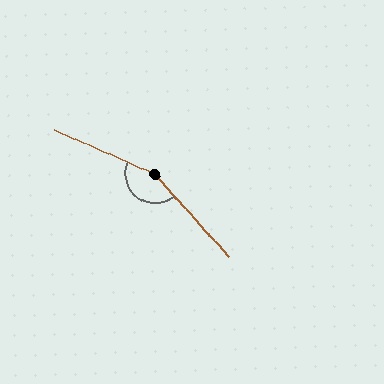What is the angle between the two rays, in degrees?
Approximately 155 degrees.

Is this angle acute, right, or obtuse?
It is obtuse.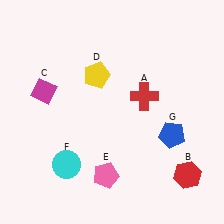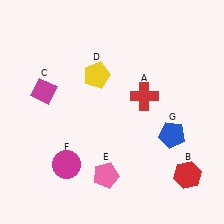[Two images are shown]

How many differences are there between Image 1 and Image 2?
There is 1 difference between the two images.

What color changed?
The circle (F) changed from cyan in Image 1 to magenta in Image 2.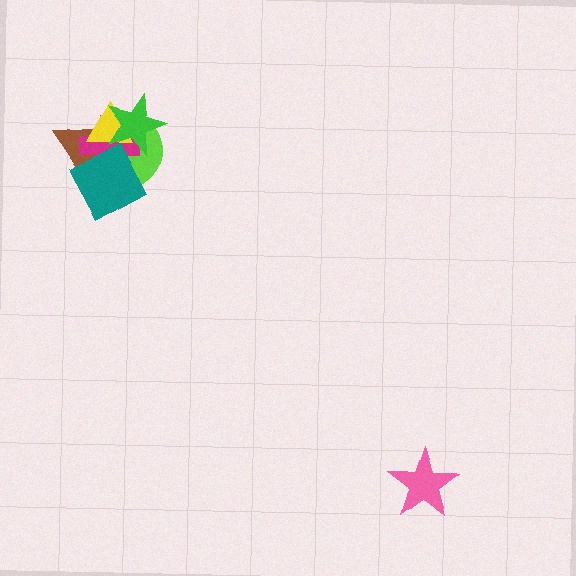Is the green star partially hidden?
Yes, it is partially covered by another shape.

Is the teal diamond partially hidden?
No, no other shape covers it.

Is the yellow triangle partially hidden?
Yes, it is partially covered by another shape.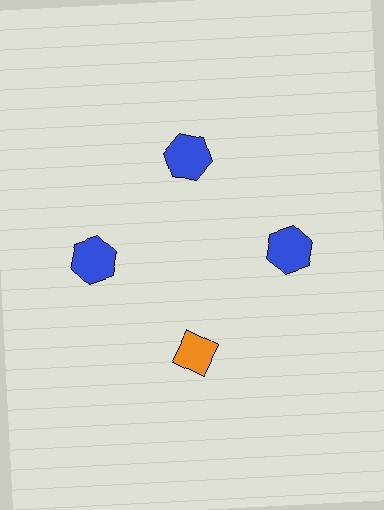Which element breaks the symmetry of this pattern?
The orange diamond at roughly the 6 o'clock position breaks the symmetry. All other shapes are blue hexagons.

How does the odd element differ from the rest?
It differs in both color (orange instead of blue) and shape (diamond instead of hexagon).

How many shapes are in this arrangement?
There are 4 shapes arranged in a ring pattern.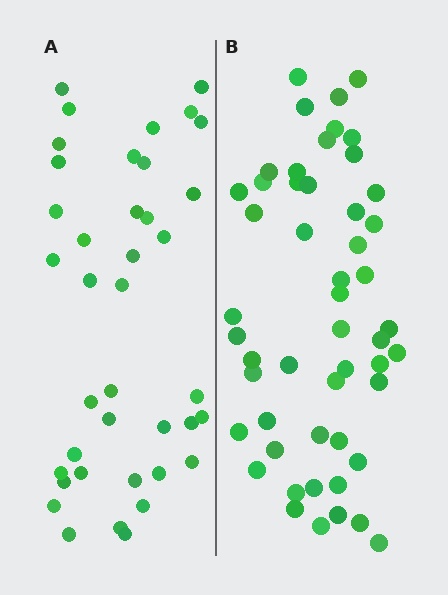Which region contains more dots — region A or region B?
Region B (the right region) has more dots.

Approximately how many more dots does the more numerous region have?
Region B has roughly 12 or so more dots than region A.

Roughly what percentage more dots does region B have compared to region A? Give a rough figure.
About 30% more.